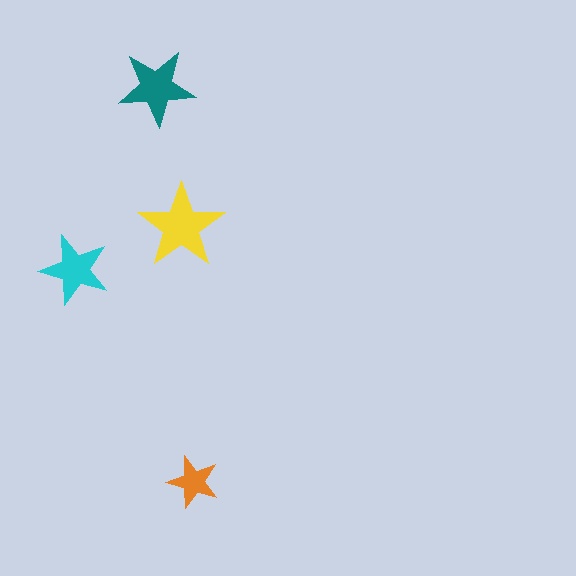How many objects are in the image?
There are 4 objects in the image.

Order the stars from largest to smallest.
the yellow one, the teal one, the cyan one, the orange one.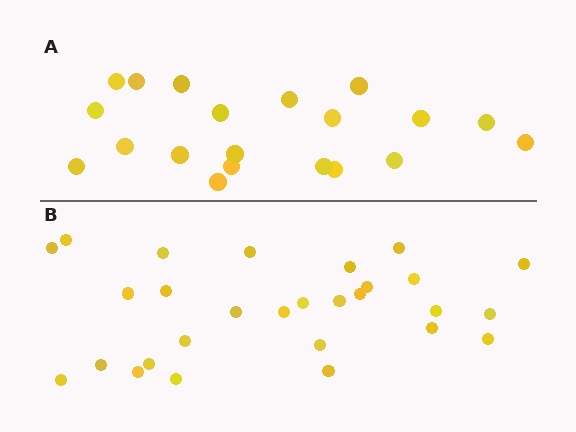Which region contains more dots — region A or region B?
Region B (the bottom region) has more dots.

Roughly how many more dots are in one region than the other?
Region B has roughly 8 or so more dots than region A.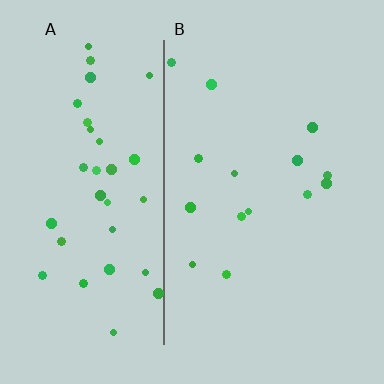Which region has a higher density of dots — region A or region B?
A (the left).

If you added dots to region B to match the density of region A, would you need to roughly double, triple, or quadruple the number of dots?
Approximately double.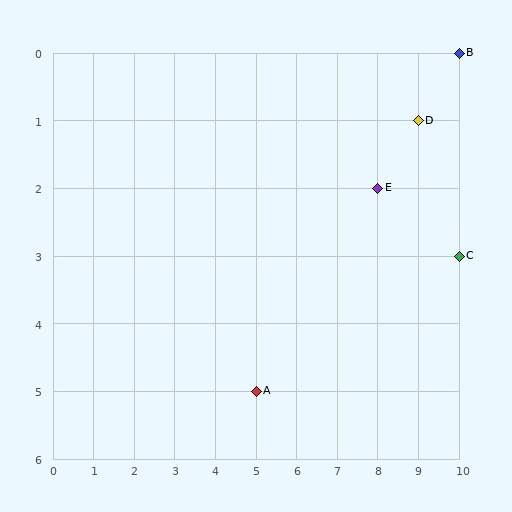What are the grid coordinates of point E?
Point E is at grid coordinates (8, 2).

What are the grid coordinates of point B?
Point B is at grid coordinates (10, 0).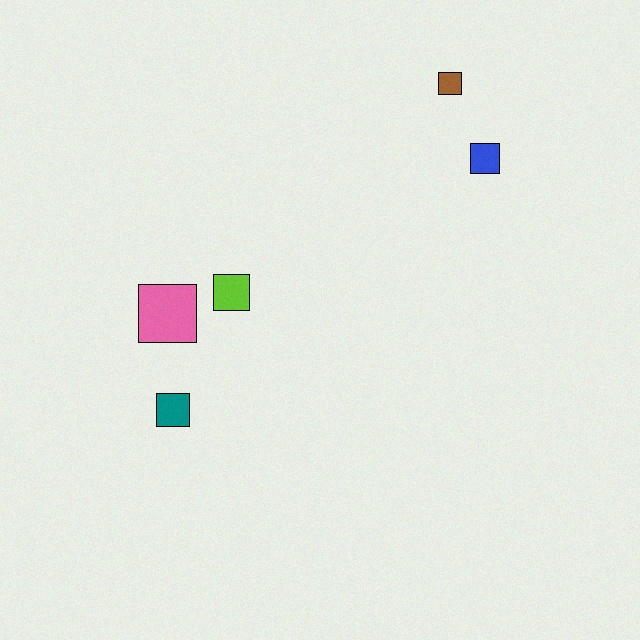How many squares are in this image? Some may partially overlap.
There are 5 squares.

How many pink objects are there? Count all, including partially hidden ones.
There is 1 pink object.